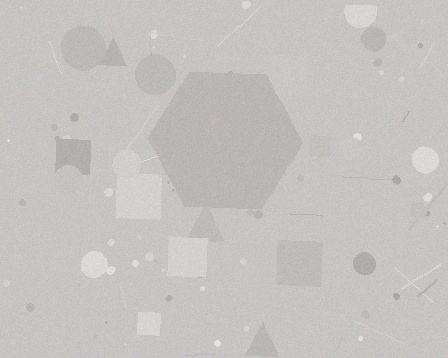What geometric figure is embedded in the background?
A hexagon is embedded in the background.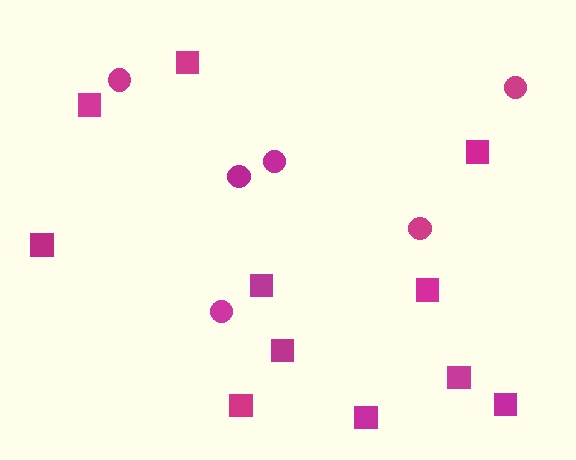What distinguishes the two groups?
There are 2 groups: one group of circles (6) and one group of squares (11).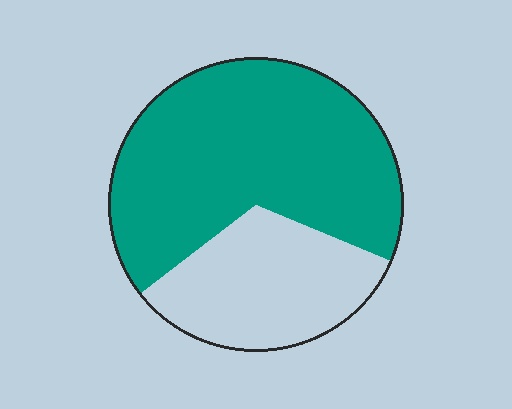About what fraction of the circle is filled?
About two thirds (2/3).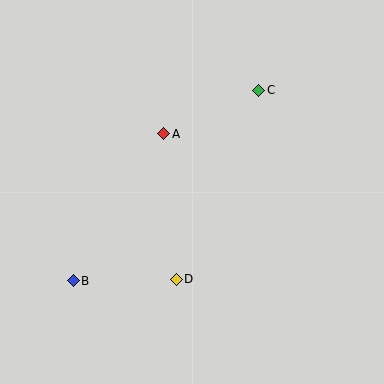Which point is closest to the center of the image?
Point A at (164, 134) is closest to the center.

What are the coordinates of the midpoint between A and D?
The midpoint between A and D is at (170, 206).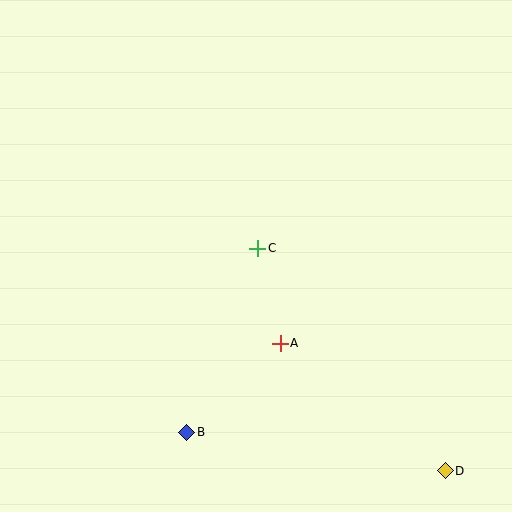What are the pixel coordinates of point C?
Point C is at (258, 248).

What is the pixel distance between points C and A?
The distance between C and A is 98 pixels.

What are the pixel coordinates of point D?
Point D is at (445, 471).